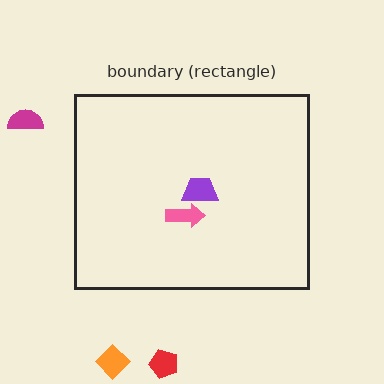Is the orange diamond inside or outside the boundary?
Outside.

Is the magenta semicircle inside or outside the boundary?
Outside.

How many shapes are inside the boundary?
2 inside, 3 outside.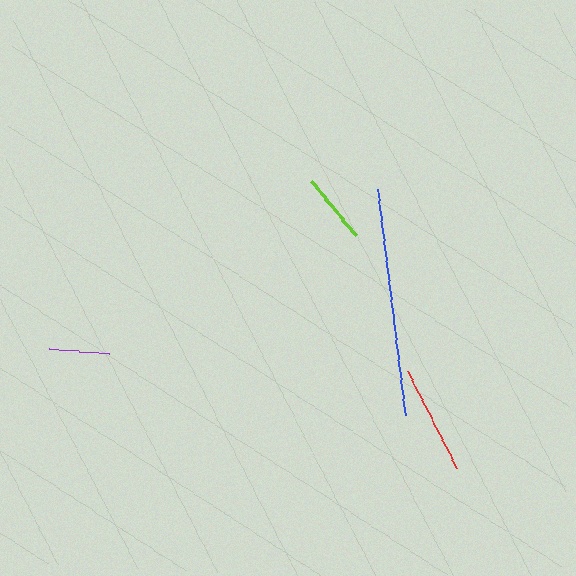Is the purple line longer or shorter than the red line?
The red line is longer than the purple line.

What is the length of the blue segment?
The blue segment is approximately 227 pixels long.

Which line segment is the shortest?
The purple line is the shortest at approximately 61 pixels.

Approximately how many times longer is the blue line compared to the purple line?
The blue line is approximately 3.7 times the length of the purple line.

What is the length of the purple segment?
The purple segment is approximately 61 pixels long.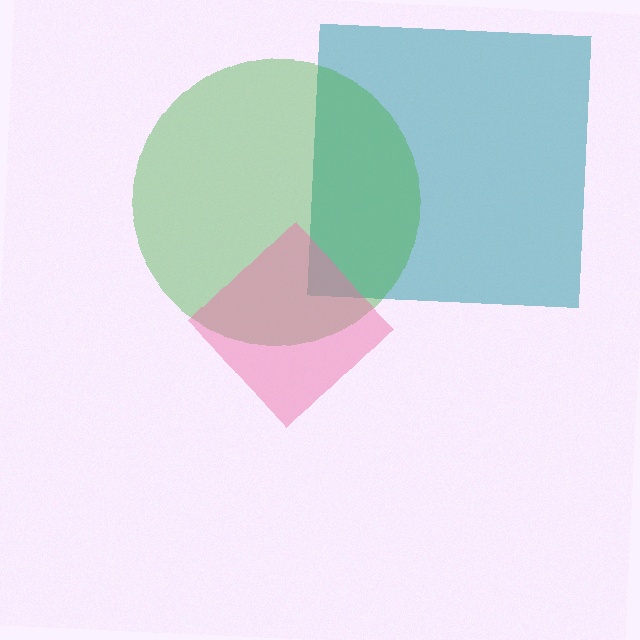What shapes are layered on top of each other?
The layered shapes are: a teal square, a green circle, a pink diamond.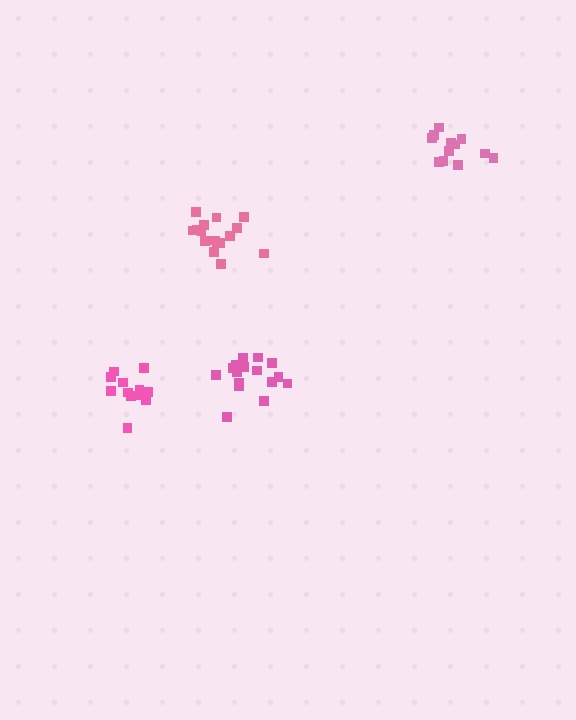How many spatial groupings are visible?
There are 4 spatial groupings.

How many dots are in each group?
Group 1: 17 dots, Group 2: 16 dots, Group 3: 13 dots, Group 4: 12 dots (58 total).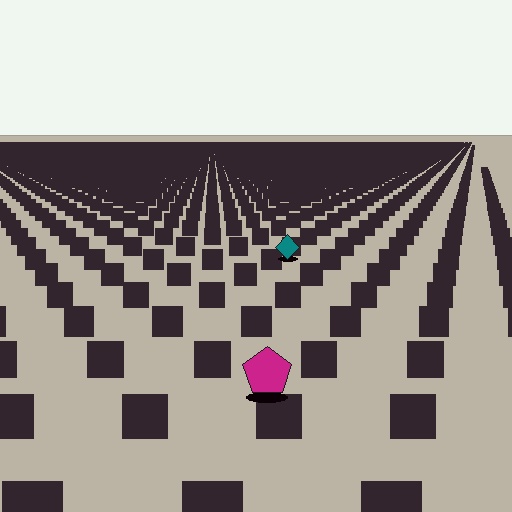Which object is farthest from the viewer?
The teal diamond is farthest from the viewer. It appears smaller and the ground texture around it is denser.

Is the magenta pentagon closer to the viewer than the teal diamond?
Yes. The magenta pentagon is closer — you can tell from the texture gradient: the ground texture is coarser near it.